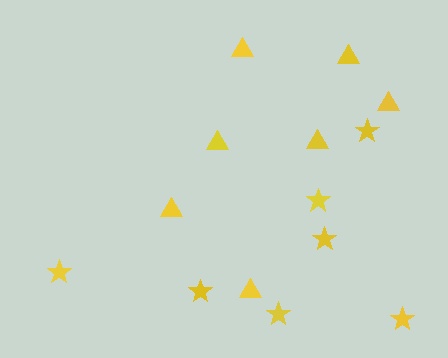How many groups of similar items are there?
There are 2 groups: one group of stars (7) and one group of triangles (7).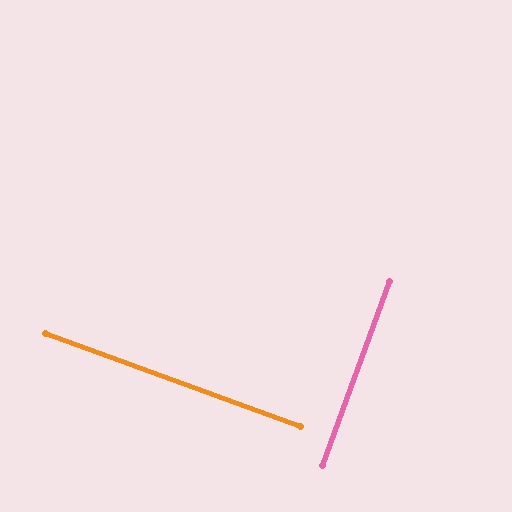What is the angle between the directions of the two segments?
Approximately 90 degrees.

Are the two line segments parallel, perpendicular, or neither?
Perpendicular — they meet at approximately 90°.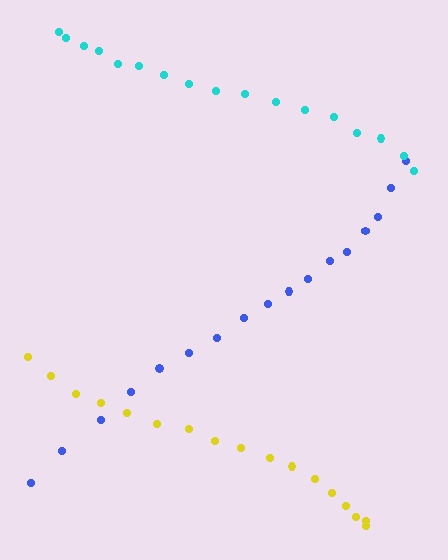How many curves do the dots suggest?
There are 3 distinct paths.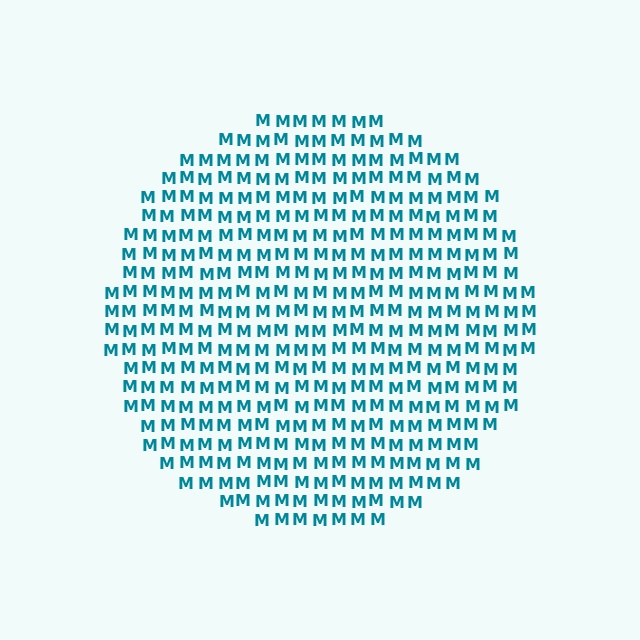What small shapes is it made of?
It is made of small letter M's.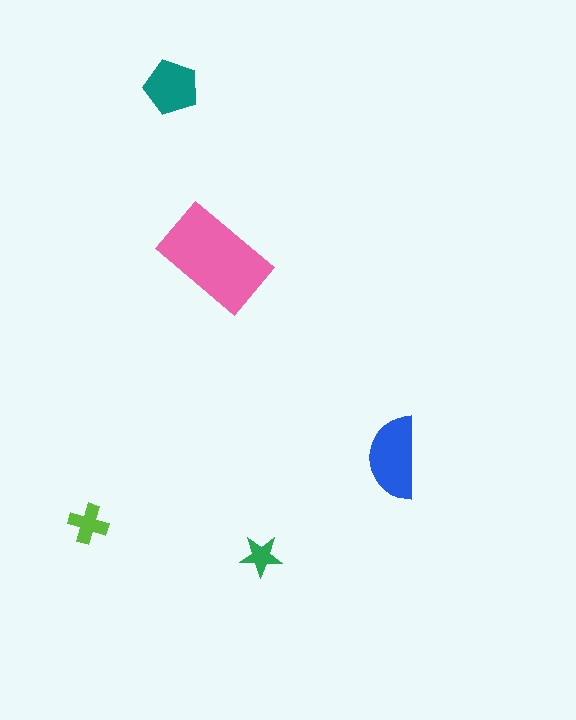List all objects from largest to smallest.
The pink rectangle, the blue semicircle, the teal pentagon, the lime cross, the green star.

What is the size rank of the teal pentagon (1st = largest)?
3rd.